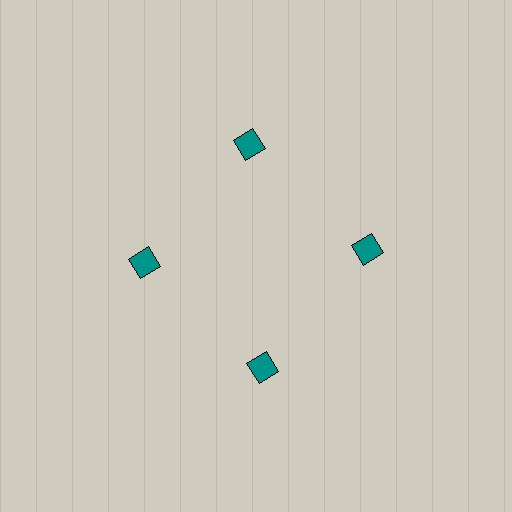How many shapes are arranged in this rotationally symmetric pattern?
There are 4 shapes, arranged in 4 groups of 1.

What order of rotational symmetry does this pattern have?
This pattern has 4-fold rotational symmetry.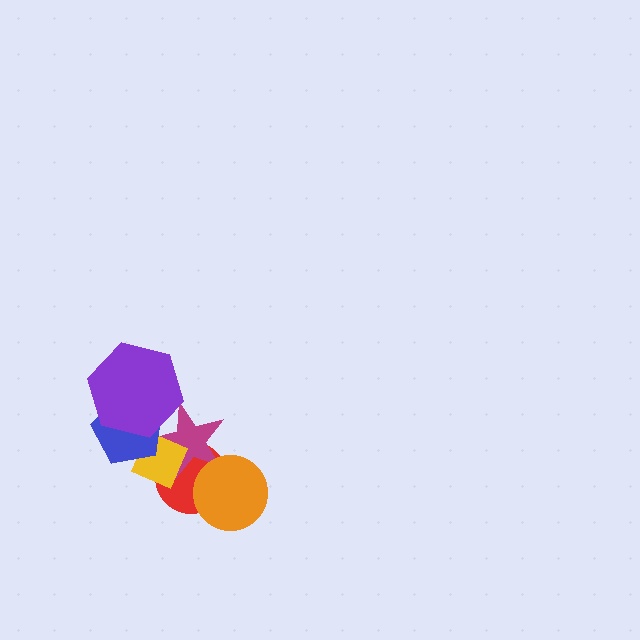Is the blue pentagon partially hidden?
Yes, it is partially covered by another shape.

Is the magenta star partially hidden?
Yes, it is partially covered by another shape.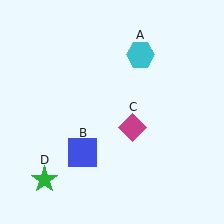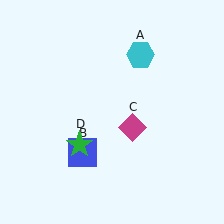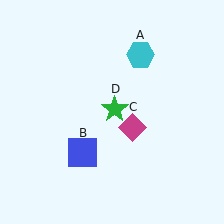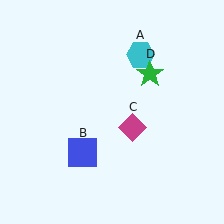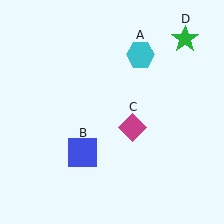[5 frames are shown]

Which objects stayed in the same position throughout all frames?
Cyan hexagon (object A) and blue square (object B) and magenta diamond (object C) remained stationary.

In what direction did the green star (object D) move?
The green star (object D) moved up and to the right.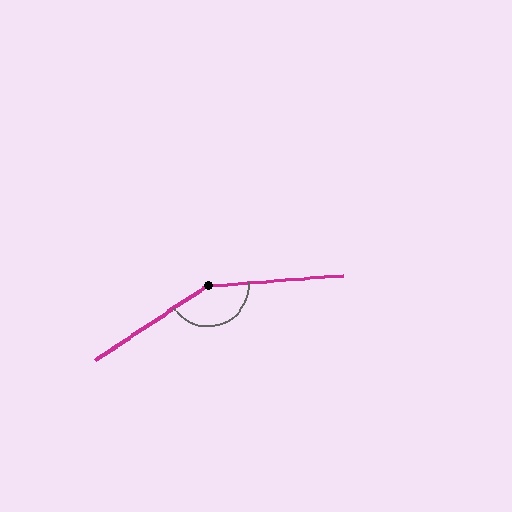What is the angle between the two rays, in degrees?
Approximately 151 degrees.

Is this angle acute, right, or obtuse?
It is obtuse.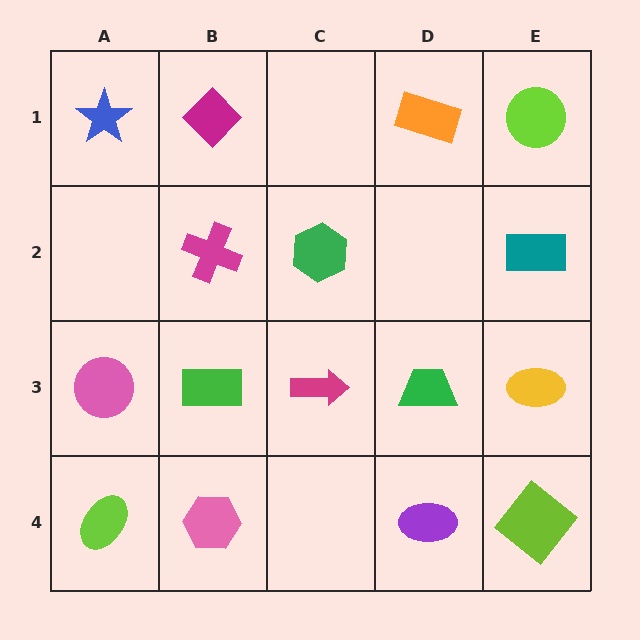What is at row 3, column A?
A pink circle.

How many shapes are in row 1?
4 shapes.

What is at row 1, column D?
An orange rectangle.